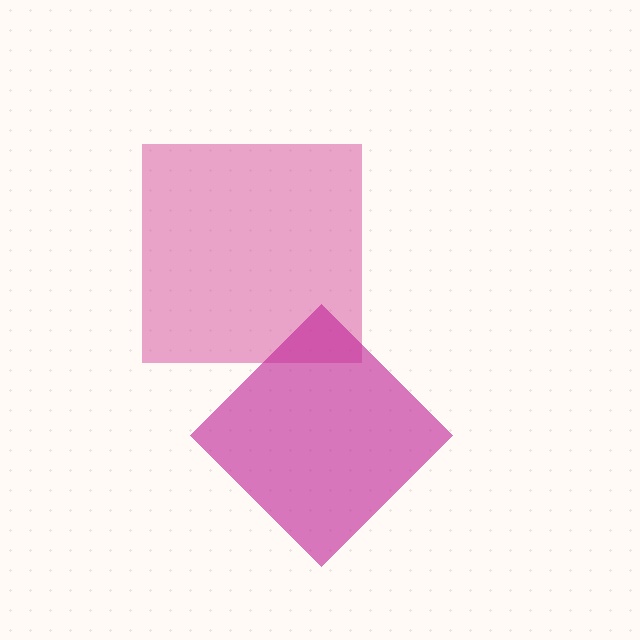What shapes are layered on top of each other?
The layered shapes are: a pink square, a magenta diamond.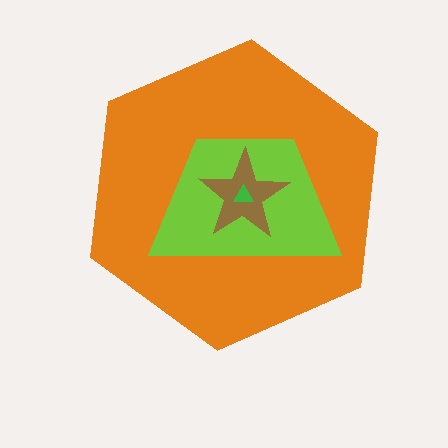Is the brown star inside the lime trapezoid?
Yes.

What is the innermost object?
The green triangle.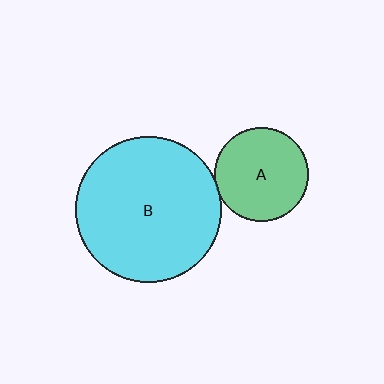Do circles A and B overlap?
Yes.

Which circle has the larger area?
Circle B (cyan).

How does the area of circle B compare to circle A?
Approximately 2.4 times.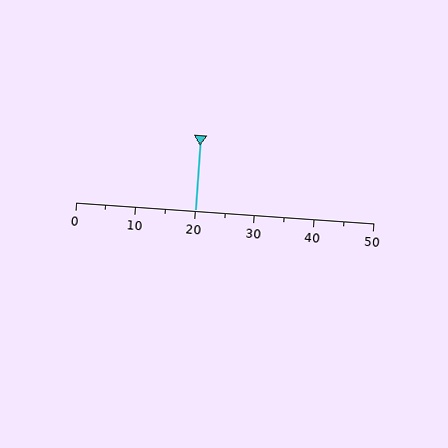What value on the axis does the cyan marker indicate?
The marker indicates approximately 20.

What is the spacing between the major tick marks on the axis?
The major ticks are spaced 10 apart.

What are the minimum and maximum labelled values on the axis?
The axis runs from 0 to 50.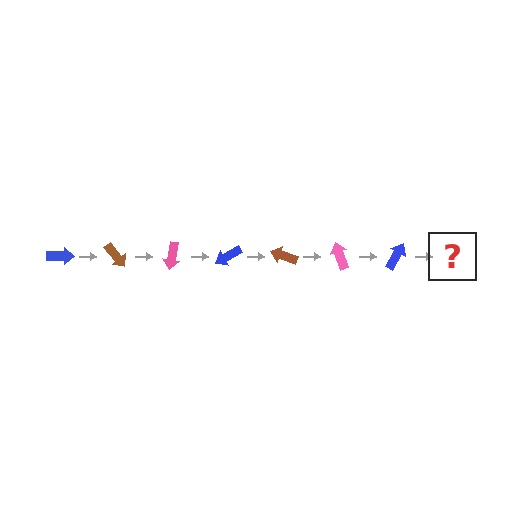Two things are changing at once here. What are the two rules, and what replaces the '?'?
The two rules are that it rotates 50 degrees each step and the color cycles through blue, brown, and pink. The '?' should be a brown arrow, rotated 350 degrees from the start.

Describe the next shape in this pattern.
It should be a brown arrow, rotated 350 degrees from the start.